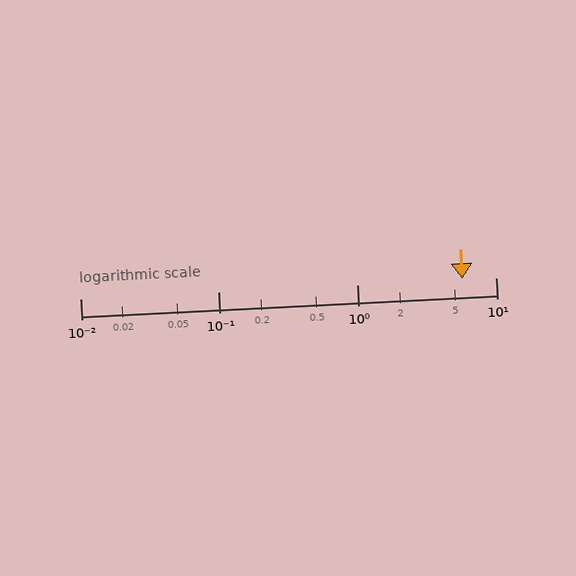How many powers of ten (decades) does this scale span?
The scale spans 3 decades, from 0.01 to 10.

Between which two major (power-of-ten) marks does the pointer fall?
The pointer is between 1 and 10.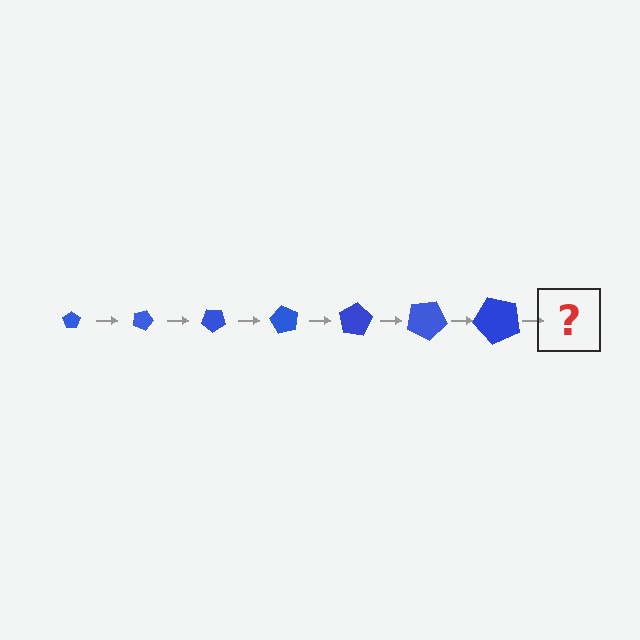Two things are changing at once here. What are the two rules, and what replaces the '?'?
The two rules are that the pentagon grows larger each step and it rotates 20 degrees each step. The '?' should be a pentagon, larger than the previous one and rotated 140 degrees from the start.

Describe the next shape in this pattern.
It should be a pentagon, larger than the previous one and rotated 140 degrees from the start.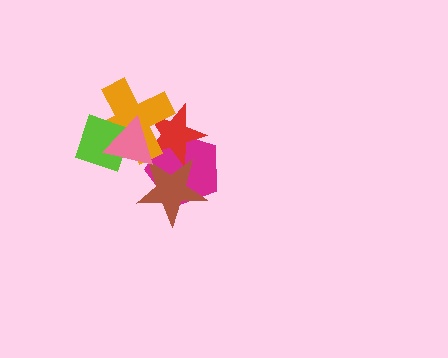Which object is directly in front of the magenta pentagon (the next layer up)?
The red star is directly in front of the magenta pentagon.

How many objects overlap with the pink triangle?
4 objects overlap with the pink triangle.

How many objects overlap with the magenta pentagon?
4 objects overlap with the magenta pentagon.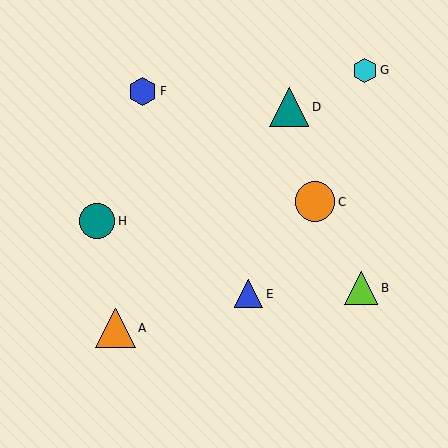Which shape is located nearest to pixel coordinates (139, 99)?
The blue hexagon (labeled F) at (143, 91) is nearest to that location.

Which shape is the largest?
The orange circle (labeled C) is the largest.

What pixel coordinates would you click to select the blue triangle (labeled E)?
Click at (249, 294) to select the blue triangle E.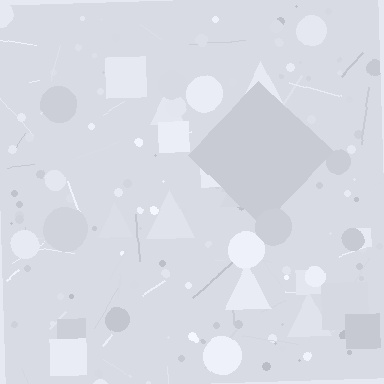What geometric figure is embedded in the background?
A diamond is embedded in the background.